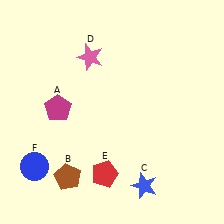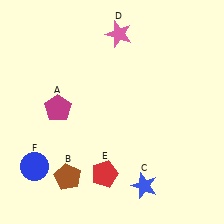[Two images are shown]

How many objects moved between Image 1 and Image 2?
1 object moved between the two images.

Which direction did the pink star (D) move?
The pink star (D) moved right.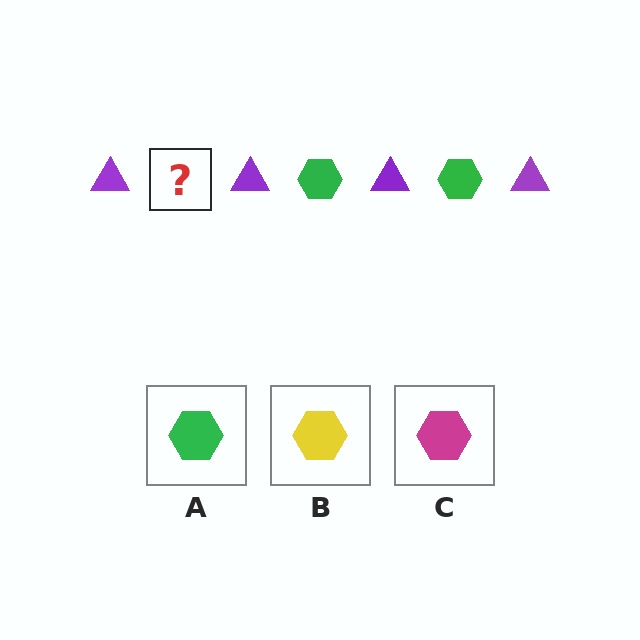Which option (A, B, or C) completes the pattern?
A.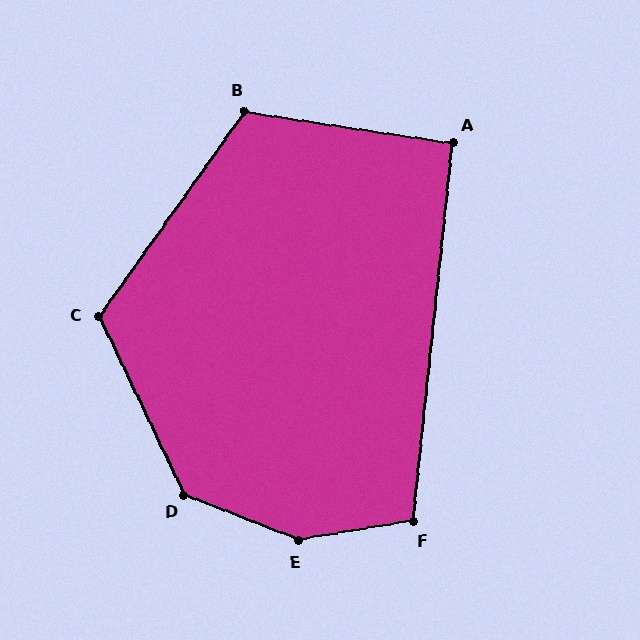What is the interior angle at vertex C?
Approximately 119 degrees (obtuse).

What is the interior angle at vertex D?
Approximately 137 degrees (obtuse).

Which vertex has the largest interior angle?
E, at approximately 149 degrees.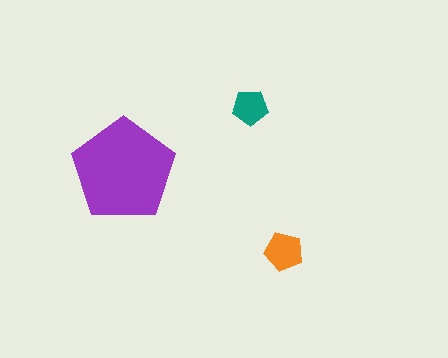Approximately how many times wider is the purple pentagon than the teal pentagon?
About 3 times wider.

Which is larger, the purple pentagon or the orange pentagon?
The purple one.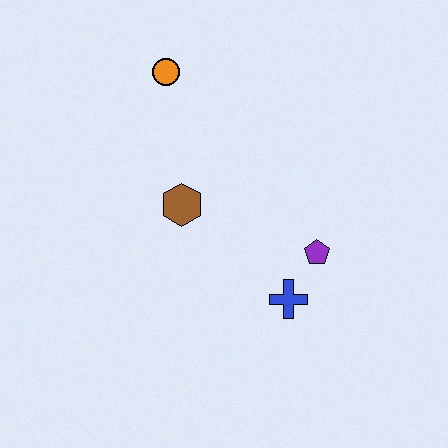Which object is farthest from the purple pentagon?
The orange circle is farthest from the purple pentagon.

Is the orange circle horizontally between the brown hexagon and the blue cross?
No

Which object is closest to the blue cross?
The purple pentagon is closest to the blue cross.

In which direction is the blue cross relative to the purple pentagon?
The blue cross is below the purple pentagon.